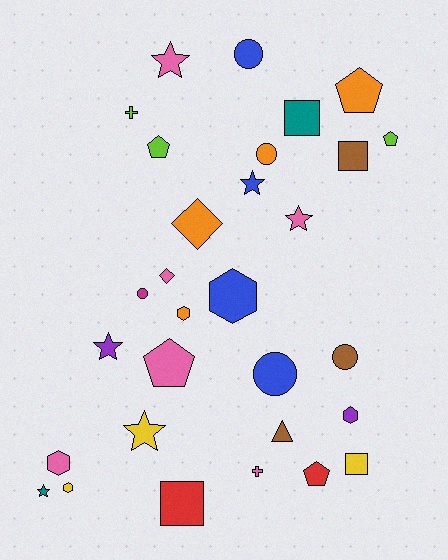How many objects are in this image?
There are 30 objects.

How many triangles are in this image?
There is 1 triangle.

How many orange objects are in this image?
There are 4 orange objects.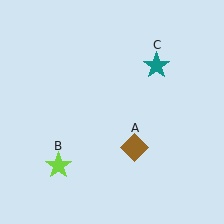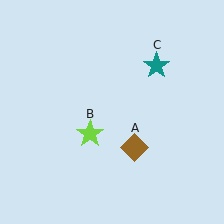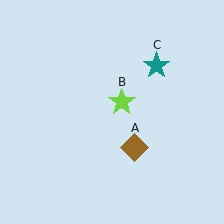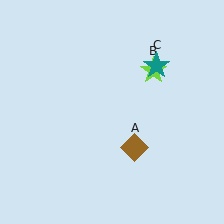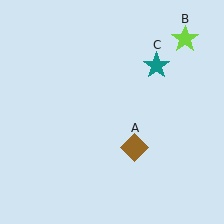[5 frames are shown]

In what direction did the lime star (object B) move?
The lime star (object B) moved up and to the right.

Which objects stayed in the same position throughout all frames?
Brown diamond (object A) and teal star (object C) remained stationary.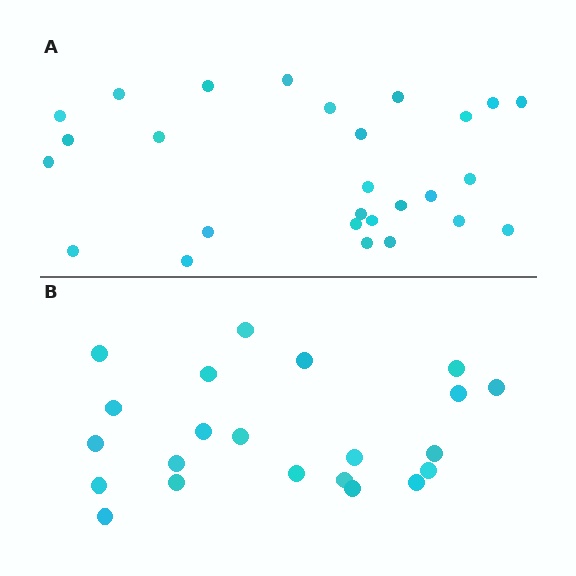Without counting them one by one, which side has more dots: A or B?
Region A (the top region) has more dots.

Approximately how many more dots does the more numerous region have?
Region A has about 5 more dots than region B.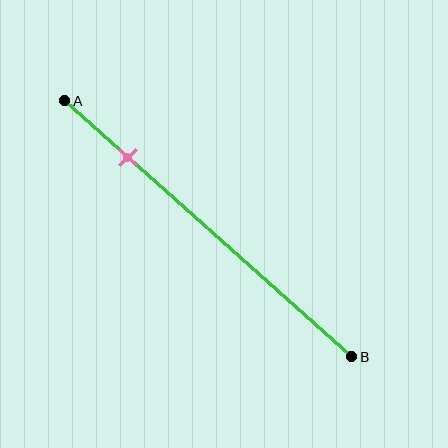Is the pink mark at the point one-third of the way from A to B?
No, the mark is at about 20% from A, not at the 33% one-third point.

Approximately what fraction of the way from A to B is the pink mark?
The pink mark is approximately 20% of the way from A to B.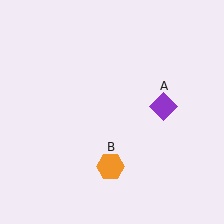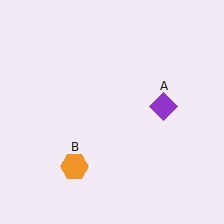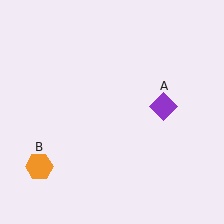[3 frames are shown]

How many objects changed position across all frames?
1 object changed position: orange hexagon (object B).